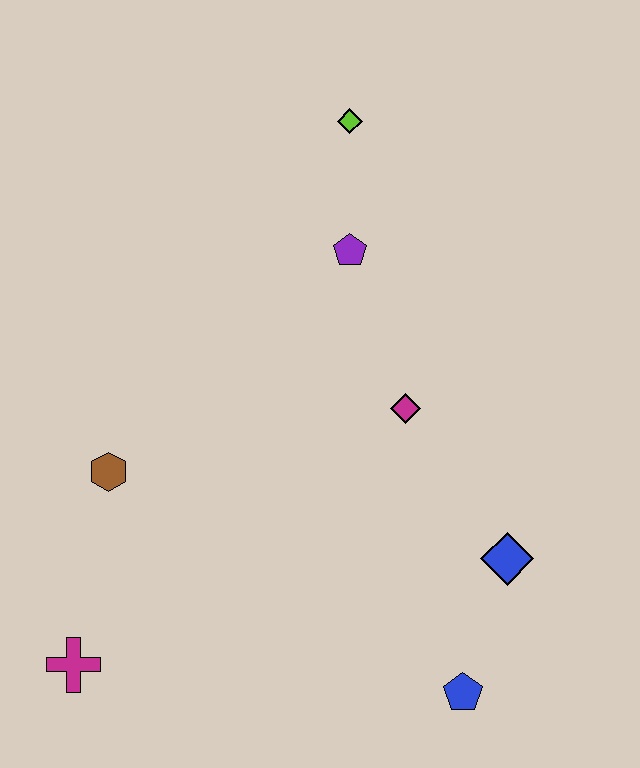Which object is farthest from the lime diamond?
The magenta cross is farthest from the lime diamond.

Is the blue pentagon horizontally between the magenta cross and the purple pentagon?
No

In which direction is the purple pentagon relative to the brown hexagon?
The purple pentagon is to the right of the brown hexagon.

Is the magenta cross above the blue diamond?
No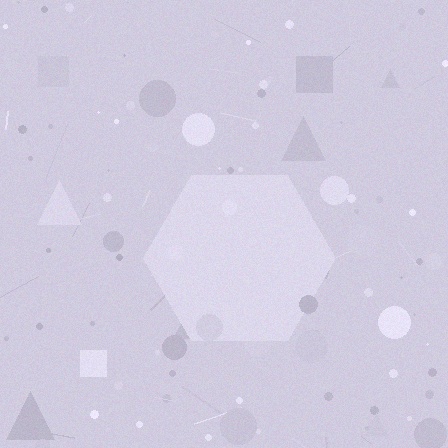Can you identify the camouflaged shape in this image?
The camouflaged shape is a hexagon.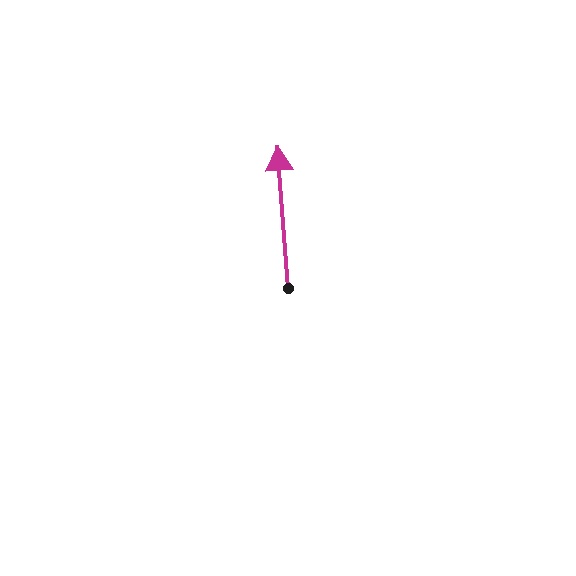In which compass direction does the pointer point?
North.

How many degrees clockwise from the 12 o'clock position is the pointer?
Approximately 356 degrees.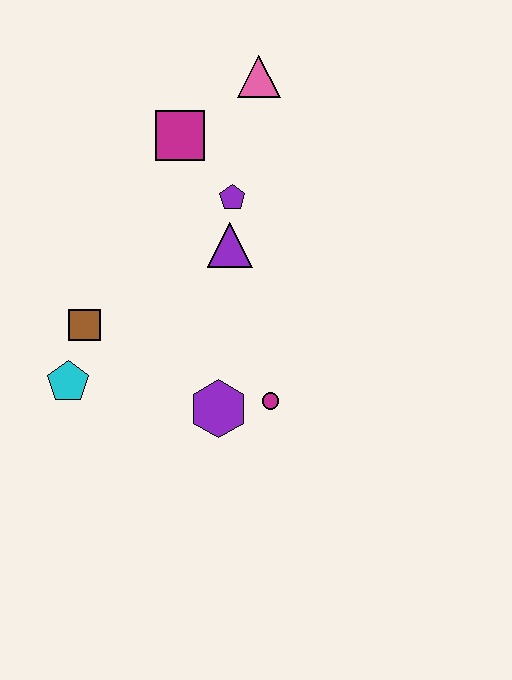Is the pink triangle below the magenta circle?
No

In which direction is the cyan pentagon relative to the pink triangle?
The cyan pentagon is below the pink triangle.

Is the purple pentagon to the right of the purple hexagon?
Yes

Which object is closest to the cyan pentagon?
The brown square is closest to the cyan pentagon.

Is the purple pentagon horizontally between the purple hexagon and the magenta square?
No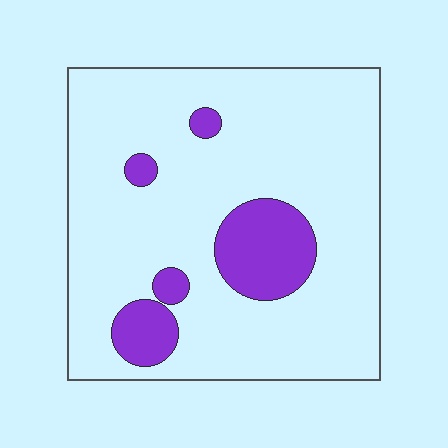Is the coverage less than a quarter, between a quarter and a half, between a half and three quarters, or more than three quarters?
Less than a quarter.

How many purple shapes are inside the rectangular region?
5.